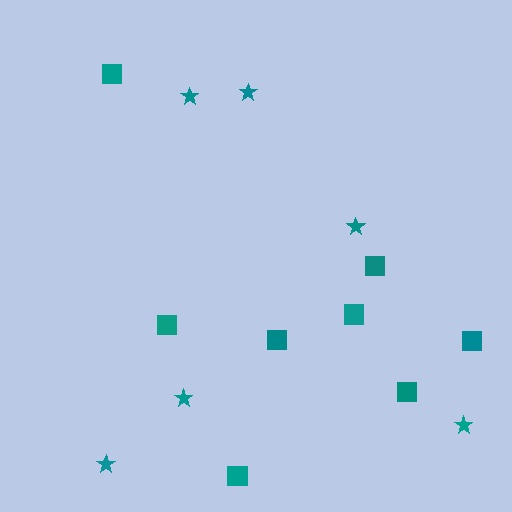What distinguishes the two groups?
There are 2 groups: one group of squares (8) and one group of stars (6).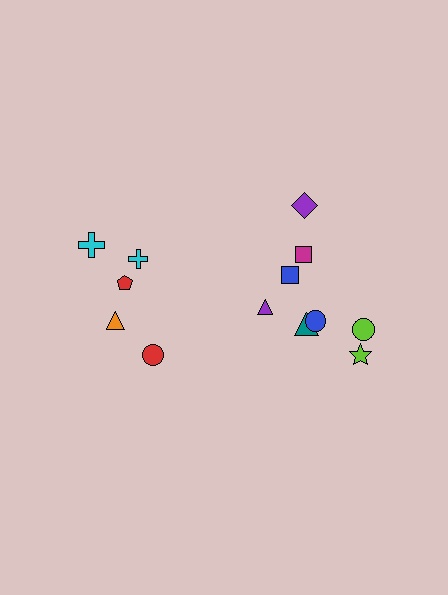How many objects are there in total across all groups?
There are 13 objects.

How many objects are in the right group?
There are 8 objects.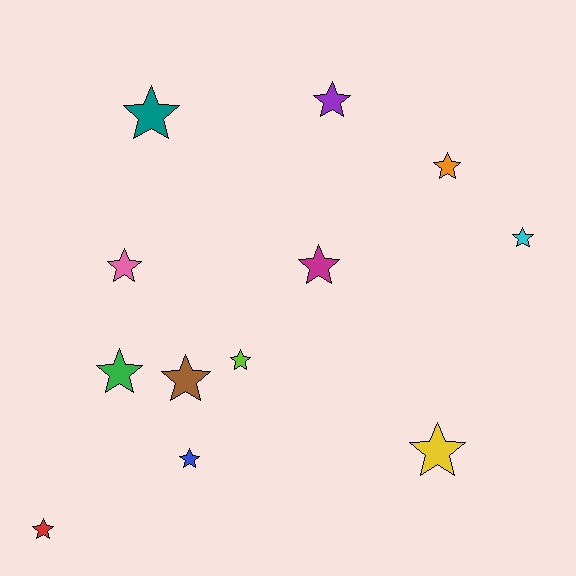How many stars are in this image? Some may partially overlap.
There are 12 stars.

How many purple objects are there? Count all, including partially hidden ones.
There is 1 purple object.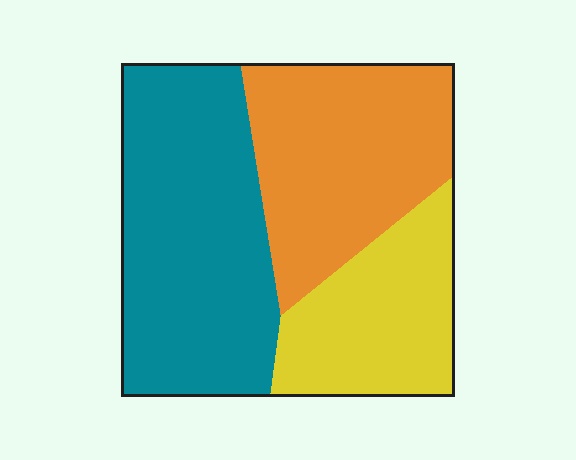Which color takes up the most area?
Teal, at roughly 45%.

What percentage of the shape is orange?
Orange covers 33% of the shape.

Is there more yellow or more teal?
Teal.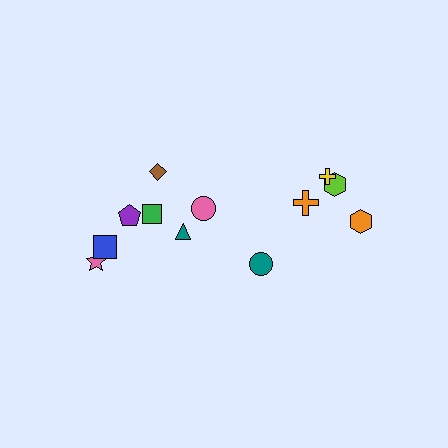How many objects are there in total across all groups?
There are 12 objects.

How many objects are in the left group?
There are 7 objects.